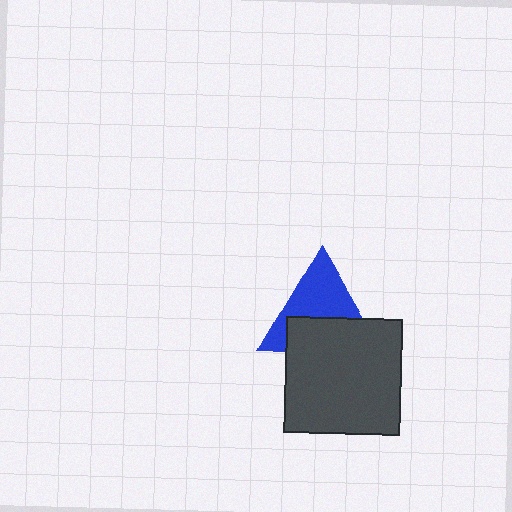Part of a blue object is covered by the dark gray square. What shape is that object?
It is a triangle.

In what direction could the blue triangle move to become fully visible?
The blue triangle could move up. That would shift it out from behind the dark gray square entirely.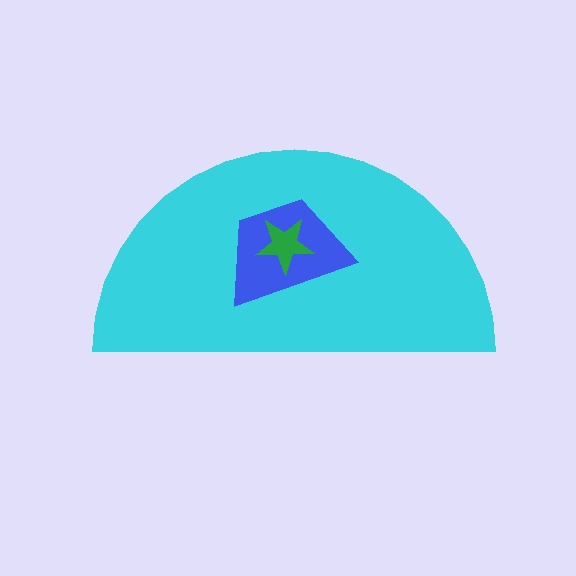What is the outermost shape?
The cyan semicircle.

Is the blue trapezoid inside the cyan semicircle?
Yes.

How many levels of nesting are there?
3.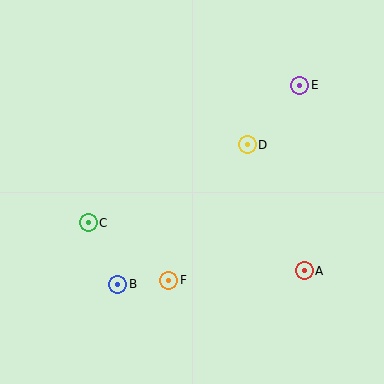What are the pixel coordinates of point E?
Point E is at (300, 85).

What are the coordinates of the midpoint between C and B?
The midpoint between C and B is at (103, 254).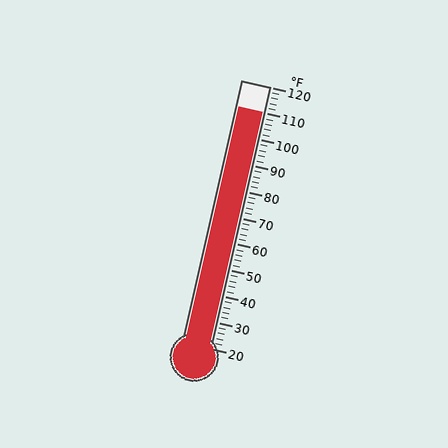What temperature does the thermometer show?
The thermometer shows approximately 110°F.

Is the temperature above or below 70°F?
The temperature is above 70°F.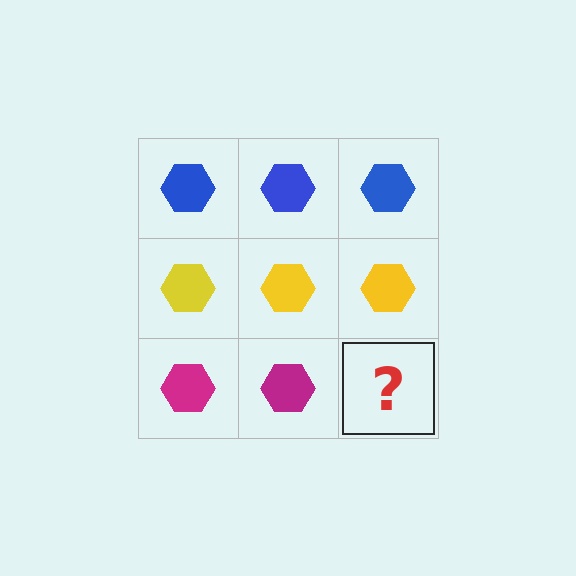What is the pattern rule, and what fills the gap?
The rule is that each row has a consistent color. The gap should be filled with a magenta hexagon.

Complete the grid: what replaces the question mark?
The question mark should be replaced with a magenta hexagon.